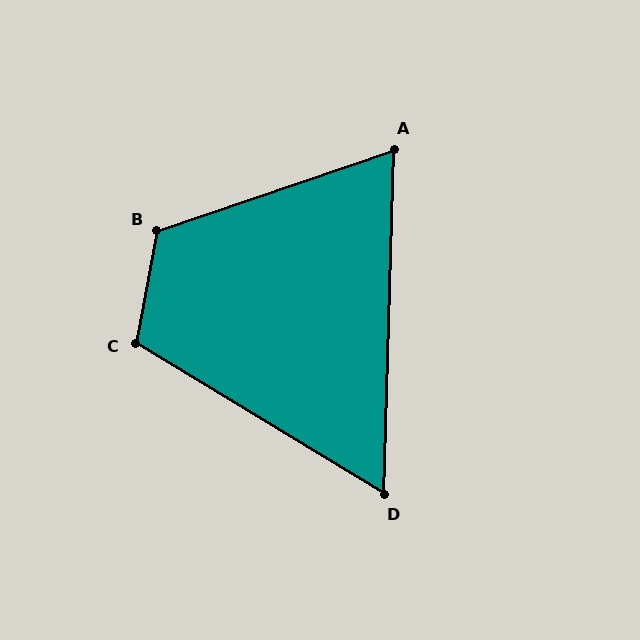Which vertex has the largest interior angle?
B, at approximately 120 degrees.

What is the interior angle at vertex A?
Approximately 70 degrees (acute).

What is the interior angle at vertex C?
Approximately 110 degrees (obtuse).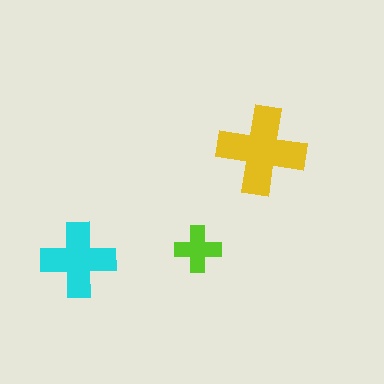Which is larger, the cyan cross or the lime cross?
The cyan one.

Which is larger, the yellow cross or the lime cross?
The yellow one.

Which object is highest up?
The yellow cross is topmost.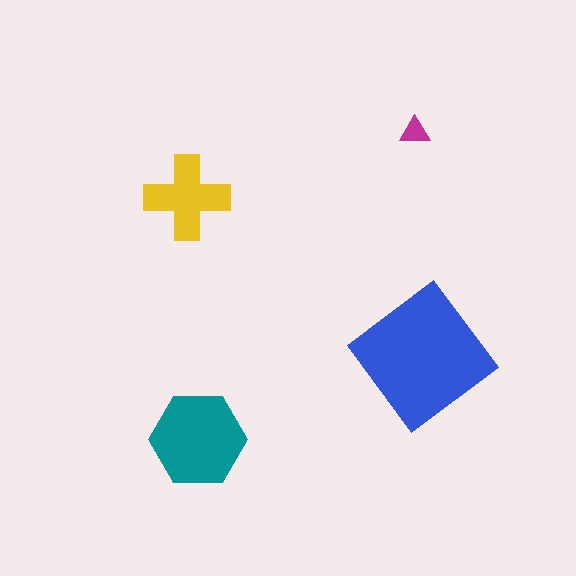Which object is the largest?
The blue diamond.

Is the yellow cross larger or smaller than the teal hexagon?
Smaller.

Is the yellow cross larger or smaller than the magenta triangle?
Larger.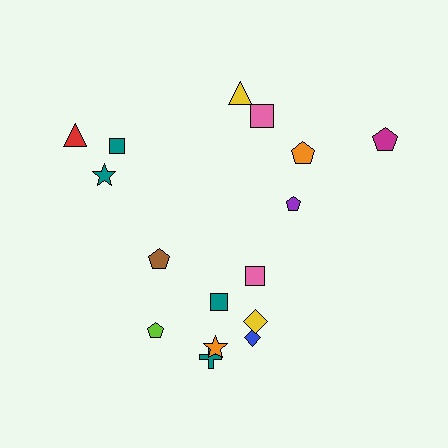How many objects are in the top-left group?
There are 3 objects.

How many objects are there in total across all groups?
There are 16 objects.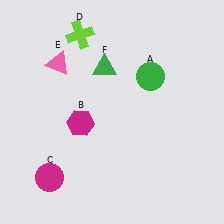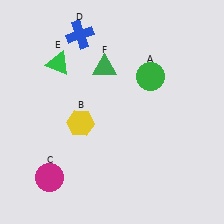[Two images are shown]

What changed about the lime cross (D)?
In Image 1, D is lime. In Image 2, it changed to blue.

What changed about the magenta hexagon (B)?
In Image 1, B is magenta. In Image 2, it changed to yellow.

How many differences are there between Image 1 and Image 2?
There are 3 differences between the two images.